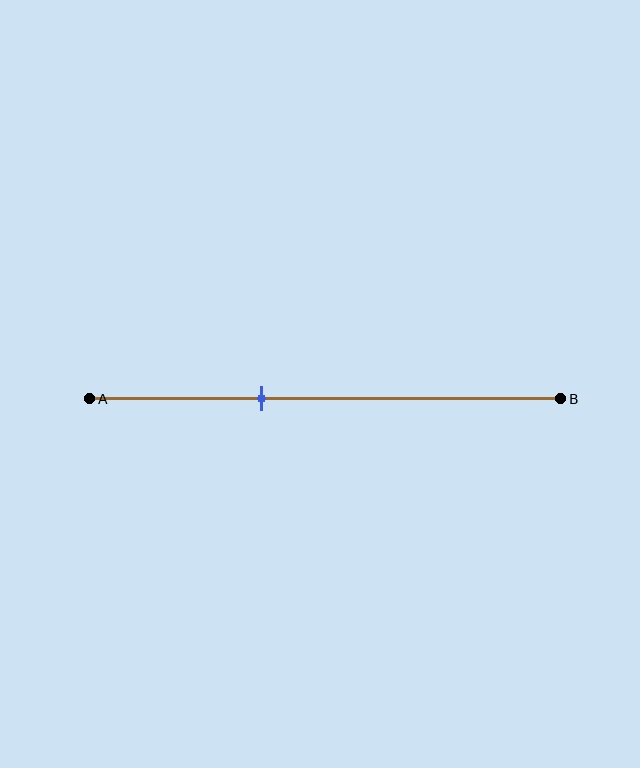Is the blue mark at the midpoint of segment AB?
No, the mark is at about 35% from A, not at the 50% midpoint.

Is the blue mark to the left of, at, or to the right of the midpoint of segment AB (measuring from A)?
The blue mark is to the left of the midpoint of segment AB.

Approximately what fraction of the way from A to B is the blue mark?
The blue mark is approximately 35% of the way from A to B.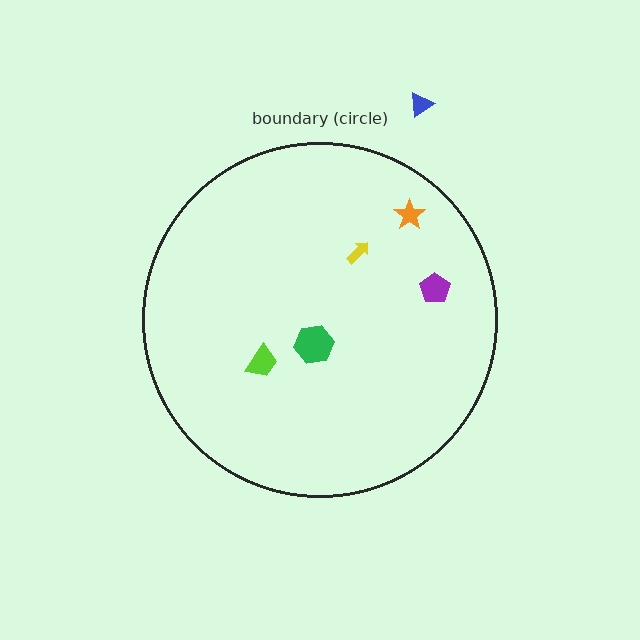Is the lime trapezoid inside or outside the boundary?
Inside.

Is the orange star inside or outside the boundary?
Inside.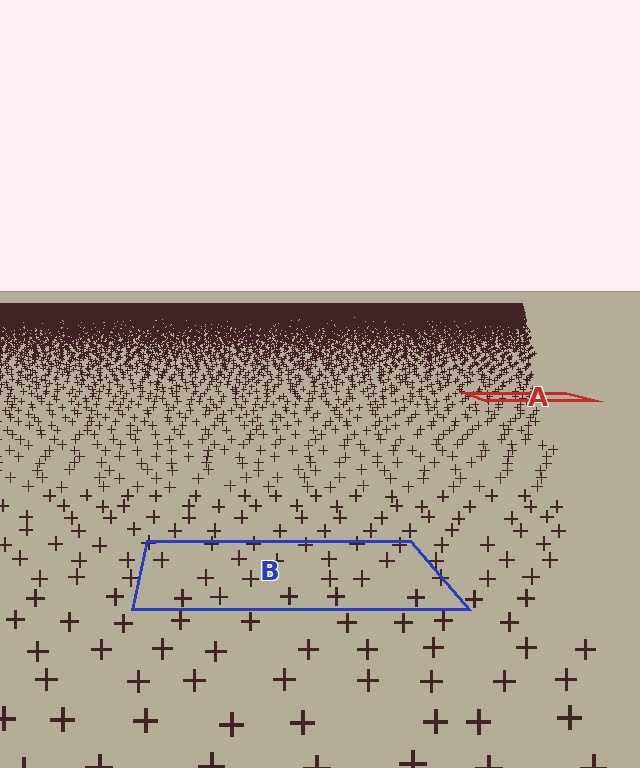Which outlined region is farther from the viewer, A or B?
Region A is farther from the viewer — the texture elements inside it appear smaller and more densely packed.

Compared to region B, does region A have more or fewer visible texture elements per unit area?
Region A has more texture elements per unit area — they are packed more densely because it is farther away.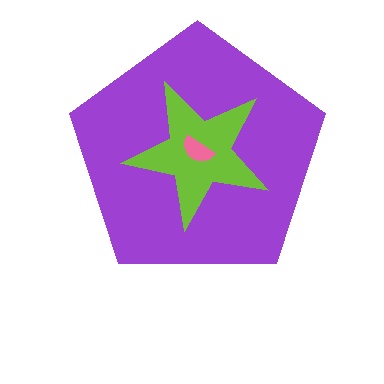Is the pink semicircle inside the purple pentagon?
Yes.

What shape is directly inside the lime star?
The pink semicircle.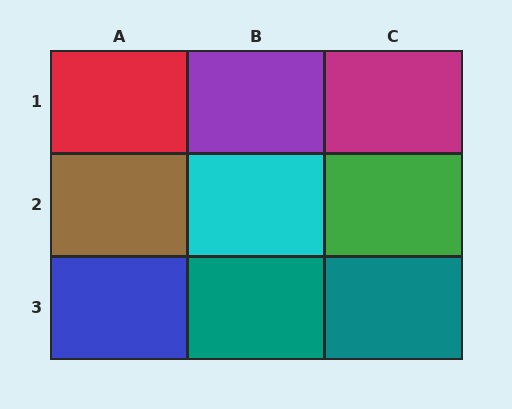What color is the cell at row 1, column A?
Red.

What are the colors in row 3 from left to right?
Blue, teal, teal.